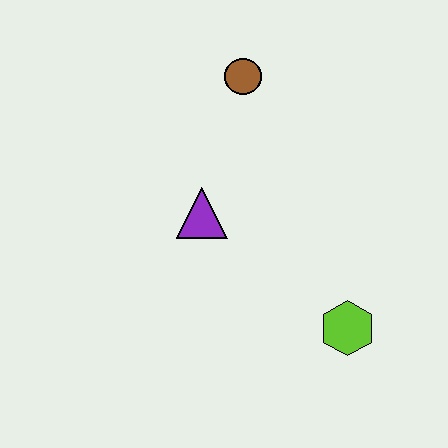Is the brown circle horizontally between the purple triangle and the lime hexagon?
Yes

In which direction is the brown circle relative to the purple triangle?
The brown circle is above the purple triangle.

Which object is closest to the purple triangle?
The brown circle is closest to the purple triangle.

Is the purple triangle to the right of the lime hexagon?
No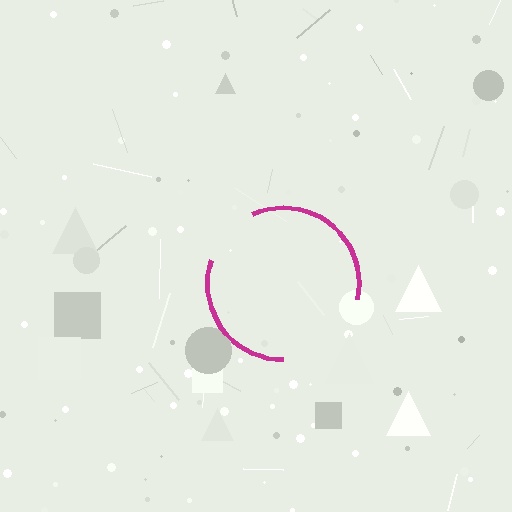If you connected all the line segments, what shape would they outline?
They would outline a circle.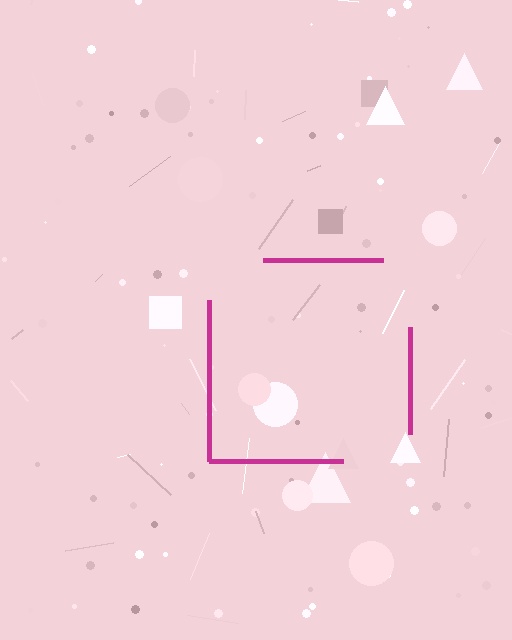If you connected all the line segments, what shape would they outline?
They would outline a square.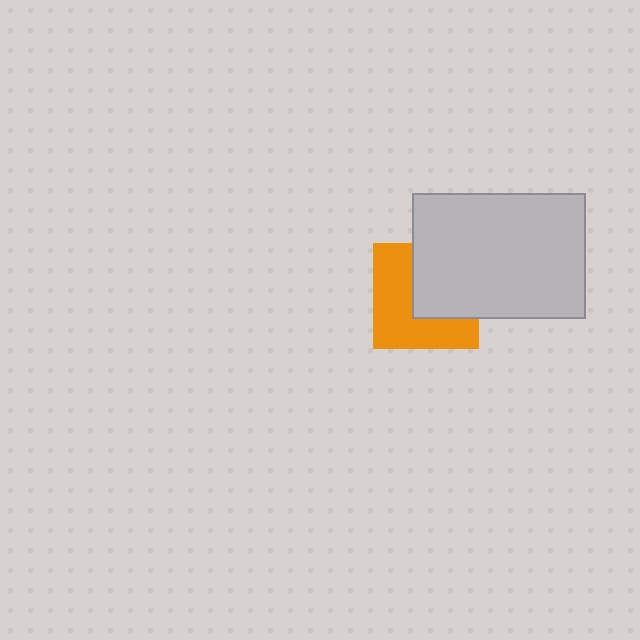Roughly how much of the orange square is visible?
About half of it is visible (roughly 54%).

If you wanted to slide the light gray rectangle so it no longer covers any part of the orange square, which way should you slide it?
Slide it toward the upper-right — that is the most direct way to separate the two shapes.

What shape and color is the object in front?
The object in front is a light gray rectangle.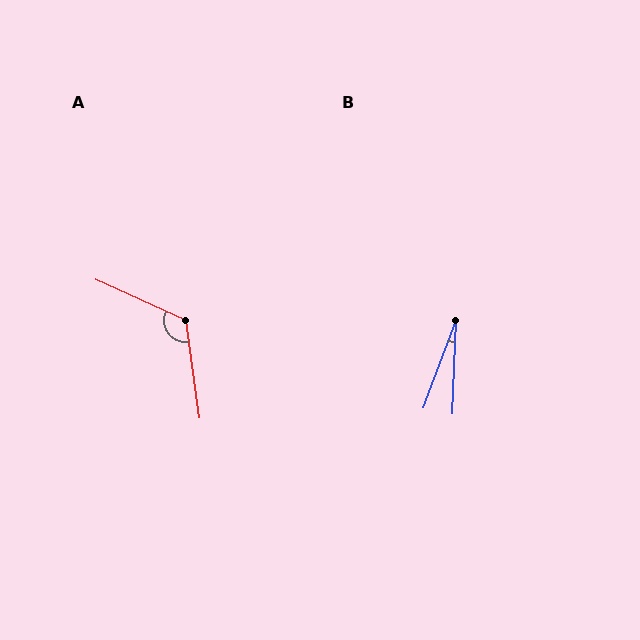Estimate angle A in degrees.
Approximately 122 degrees.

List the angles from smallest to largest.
B (18°), A (122°).